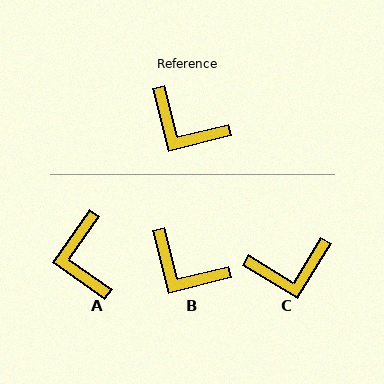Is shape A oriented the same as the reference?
No, it is off by about 49 degrees.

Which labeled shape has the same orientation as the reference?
B.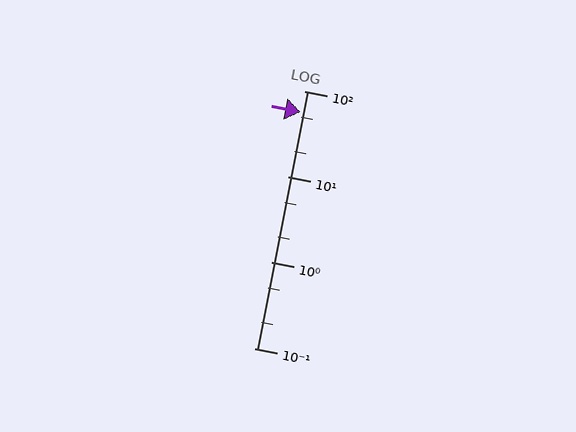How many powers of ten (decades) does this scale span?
The scale spans 3 decades, from 0.1 to 100.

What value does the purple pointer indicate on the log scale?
The pointer indicates approximately 57.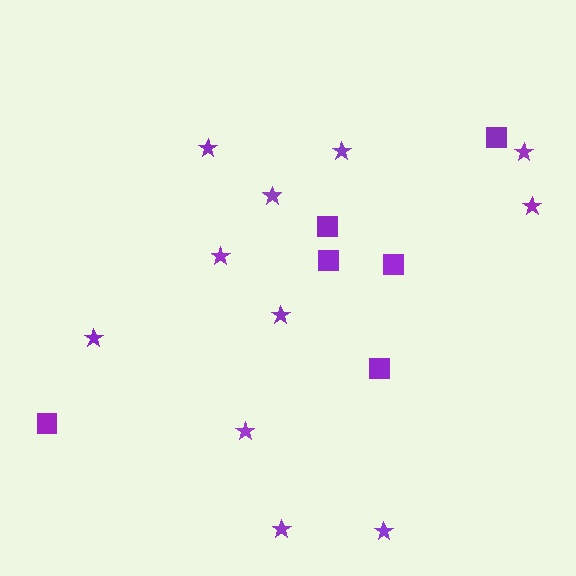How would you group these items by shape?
There are 2 groups: one group of squares (6) and one group of stars (11).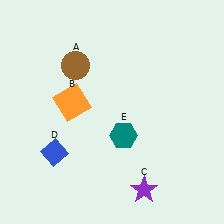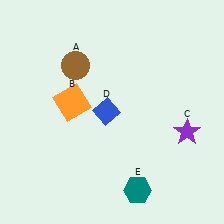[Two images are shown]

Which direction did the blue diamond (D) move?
The blue diamond (D) moved right.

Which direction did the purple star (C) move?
The purple star (C) moved up.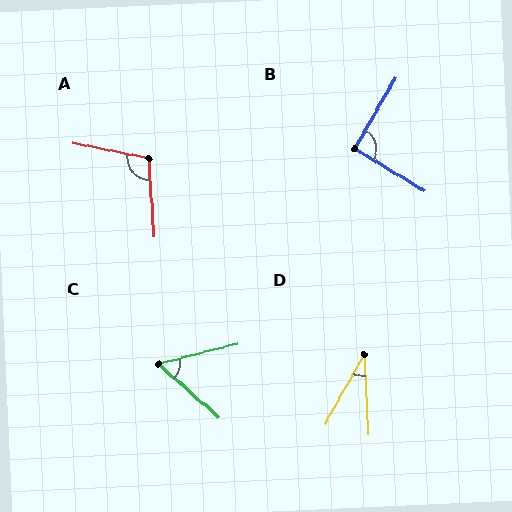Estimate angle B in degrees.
Approximately 91 degrees.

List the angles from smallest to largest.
D (32°), C (56°), B (91°), A (105°).